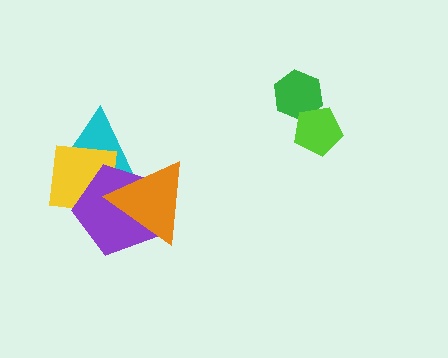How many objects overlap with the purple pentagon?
3 objects overlap with the purple pentagon.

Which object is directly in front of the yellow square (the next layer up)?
The purple pentagon is directly in front of the yellow square.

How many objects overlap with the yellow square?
3 objects overlap with the yellow square.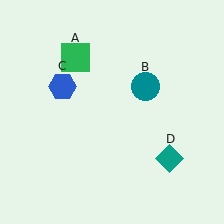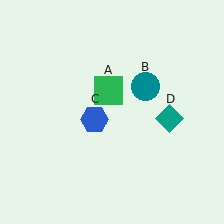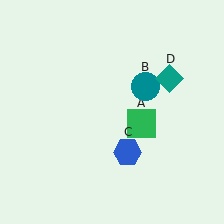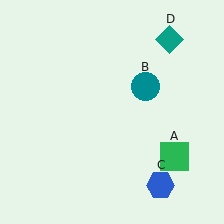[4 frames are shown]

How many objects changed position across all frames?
3 objects changed position: green square (object A), blue hexagon (object C), teal diamond (object D).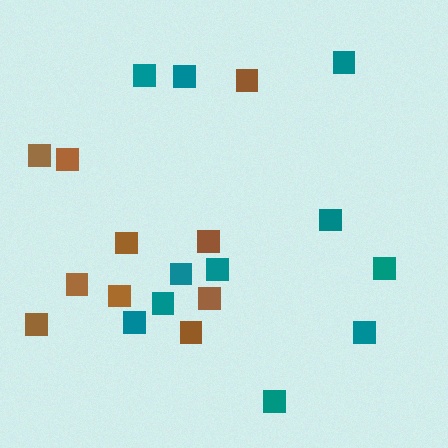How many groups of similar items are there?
There are 2 groups: one group of teal squares (11) and one group of brown squares (10).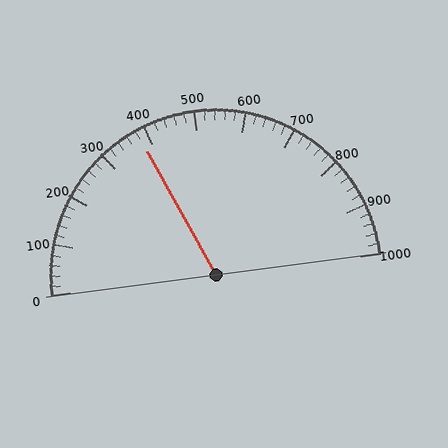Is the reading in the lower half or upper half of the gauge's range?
The reading is in the lower half of the range (0 to 1000).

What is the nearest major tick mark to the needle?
The nearest major tick mark is 400.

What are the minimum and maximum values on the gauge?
The gauge ranges from 0 to 1000.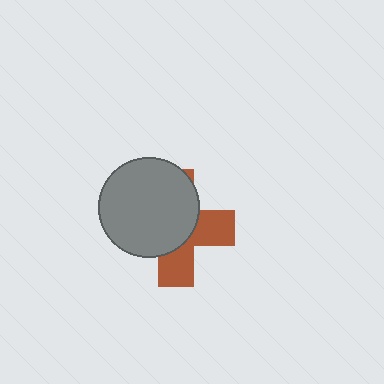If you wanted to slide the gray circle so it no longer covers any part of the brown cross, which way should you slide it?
Slide it toward the upper-left — that is the most direct way to separate the two shapes.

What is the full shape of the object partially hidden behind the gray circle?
The partially hidden object is a brown cross.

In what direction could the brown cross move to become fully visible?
The brown cross could move toward the lower-right. That would shift it out from behind the gray circle entirely.